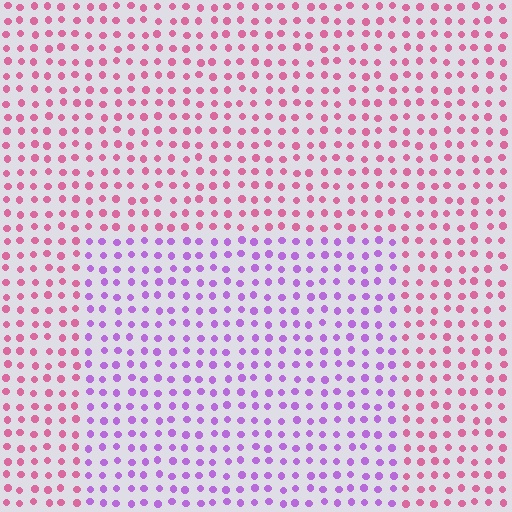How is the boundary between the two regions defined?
The boundary is defined purely by a slight shift in hue (about 49 degrees). Spacing, size, and orientation are identical on both sides.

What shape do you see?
I see a rectangle.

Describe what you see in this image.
The image is filled with small pink elements in a uniform arrangement. A rectangle-shaped region is visible where the elements are tinted to a slightly different hue, forming a subtle color boundary.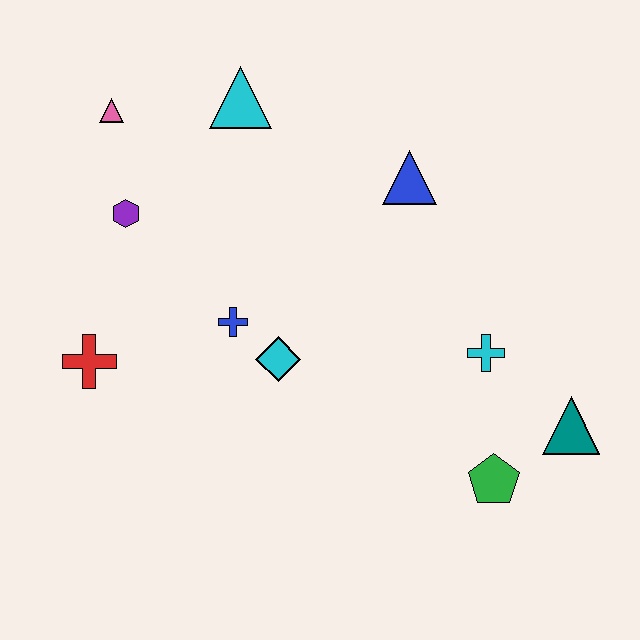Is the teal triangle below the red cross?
Yes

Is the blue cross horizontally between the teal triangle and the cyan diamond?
No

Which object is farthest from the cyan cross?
The pink triangle is farthest from the cyan cross.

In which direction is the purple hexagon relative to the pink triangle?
The purple hexagon is below the pink triangle.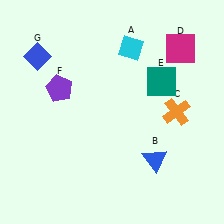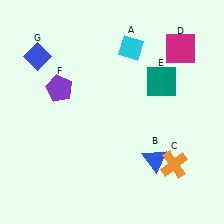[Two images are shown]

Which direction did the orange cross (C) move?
The orange cross (C) moved down.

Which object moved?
The orange cross (C) moved down.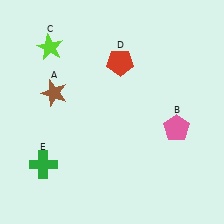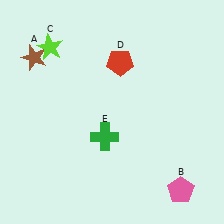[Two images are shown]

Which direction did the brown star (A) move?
The brown star (A) moved up.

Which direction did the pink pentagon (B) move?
The pink pentagon (B) moved down.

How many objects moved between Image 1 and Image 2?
3 objects moved between the two images.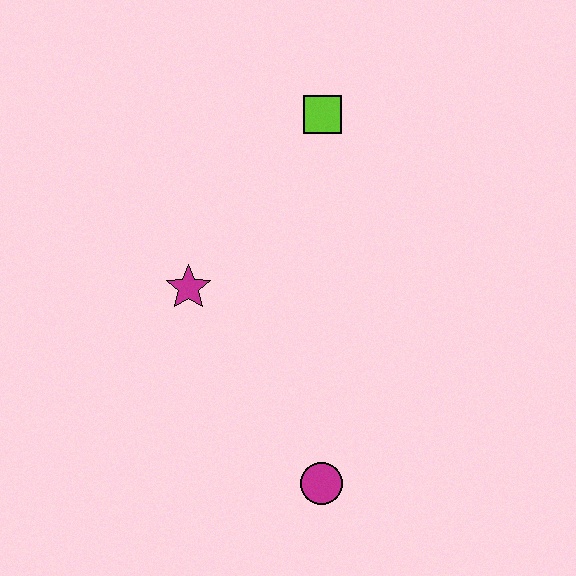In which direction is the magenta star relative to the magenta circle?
The magenta star is above the magenta circle.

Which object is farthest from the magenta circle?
The lime square is farthest from the magenta circle.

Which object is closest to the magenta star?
The lime square is closest to the magenta star.